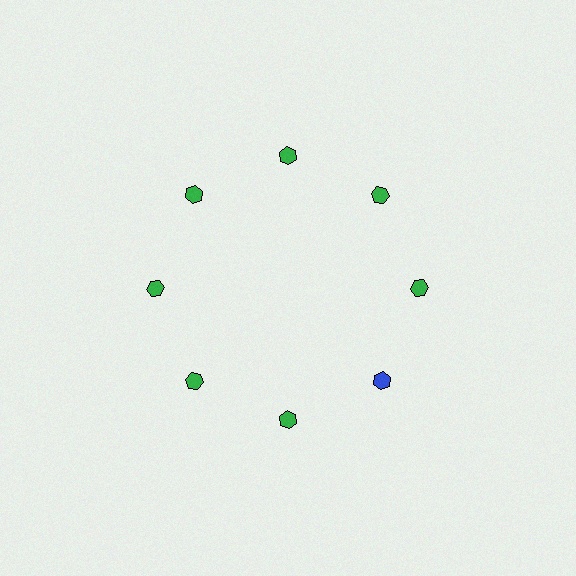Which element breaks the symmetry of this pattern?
The blue hexagon at roughly the 4 o'clock position breaks the symmetry. All other shapes are green hexagons.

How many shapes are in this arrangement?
There are 8 shapes arranged in a ring pattern.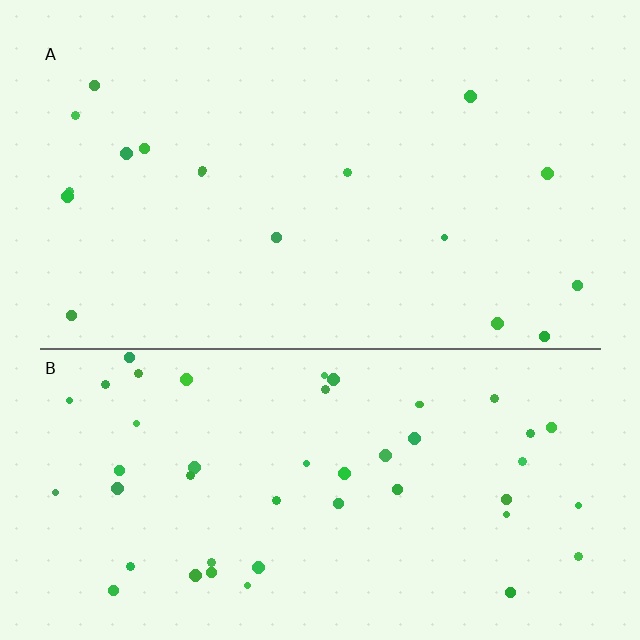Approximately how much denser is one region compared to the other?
Approximately 2.8× — region B over region A.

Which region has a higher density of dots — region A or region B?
B (the bottom).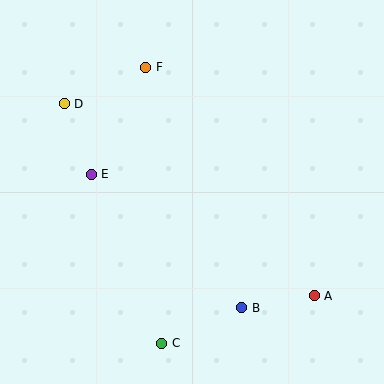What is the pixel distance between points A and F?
The distance between A and F is 284 pixels.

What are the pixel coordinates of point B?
Point B is at (242, 308).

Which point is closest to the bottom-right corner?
Point A is closest to the bottom-right corner.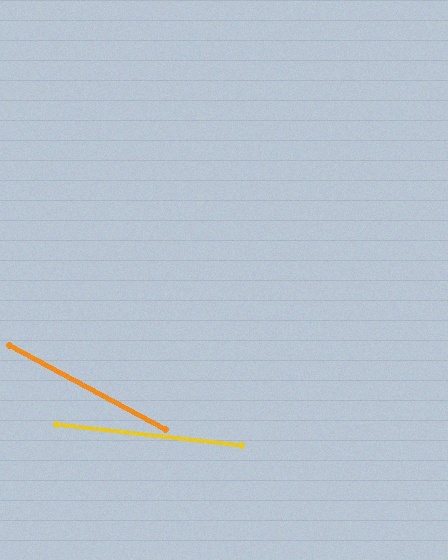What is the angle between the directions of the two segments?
Approximately 22 degrees.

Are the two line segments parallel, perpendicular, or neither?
Neither parallel nor perpendicular — they differ by about 22°.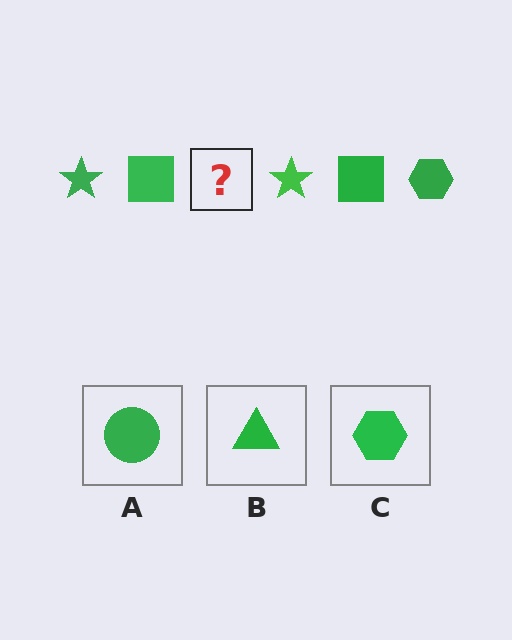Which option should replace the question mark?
Option C.